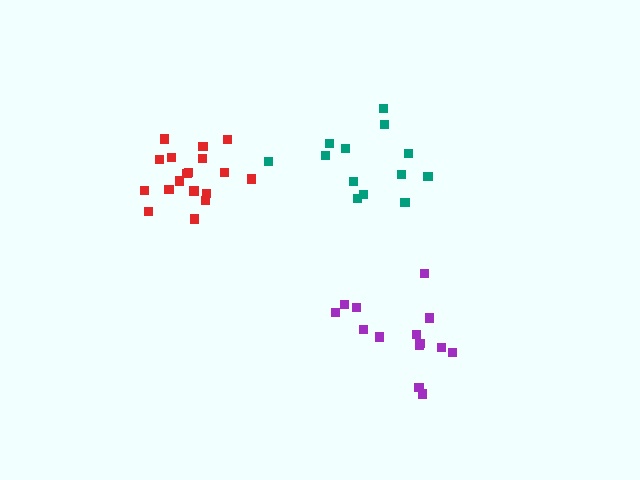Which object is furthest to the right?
The purple cluster is rightmost.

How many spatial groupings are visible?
There are 3 spatial groupings.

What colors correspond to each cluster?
The clusters are colored: teal, purple, red.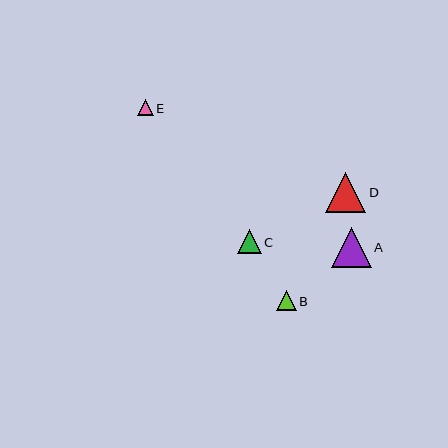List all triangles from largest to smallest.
From largest to smallest: D, A, C, B, E.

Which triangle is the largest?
Triangle D is the largest with a size of approximately 40 pixels.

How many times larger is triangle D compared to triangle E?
Triangle D is approximately 2.5 times the size of triangle E.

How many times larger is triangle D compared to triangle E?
Triangle D is approximately 2.5 times the size of triangle E.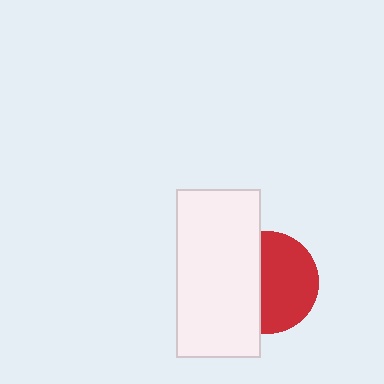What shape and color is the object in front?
The object in front is a white rectangle.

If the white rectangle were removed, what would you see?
You would see the complete red circle.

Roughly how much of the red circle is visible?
About half of it is visible (roughly 57%).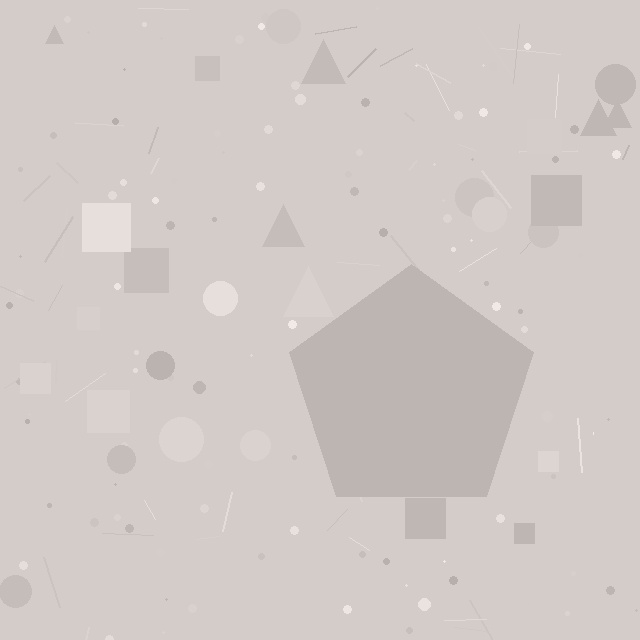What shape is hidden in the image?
A pentagon is hidden in the image.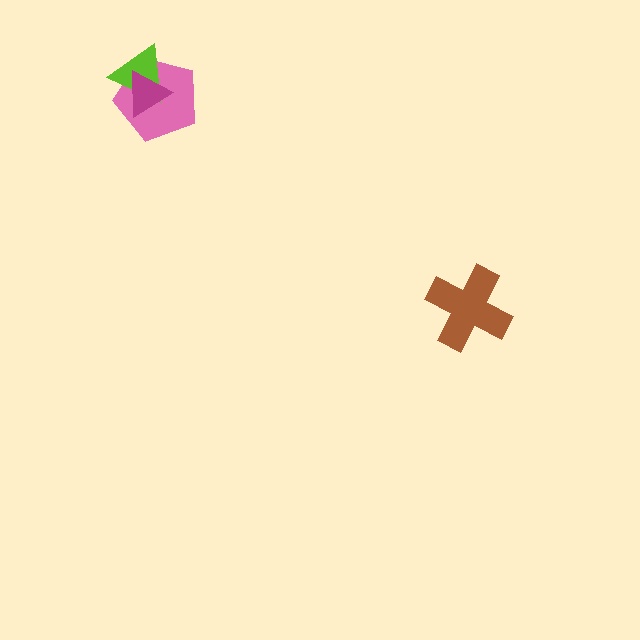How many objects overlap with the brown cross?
0 objects overlap with the brown cross.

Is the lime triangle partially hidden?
Yes, it is partially covered by another shape.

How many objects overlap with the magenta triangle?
2 objects overlap with the magenta triangle.